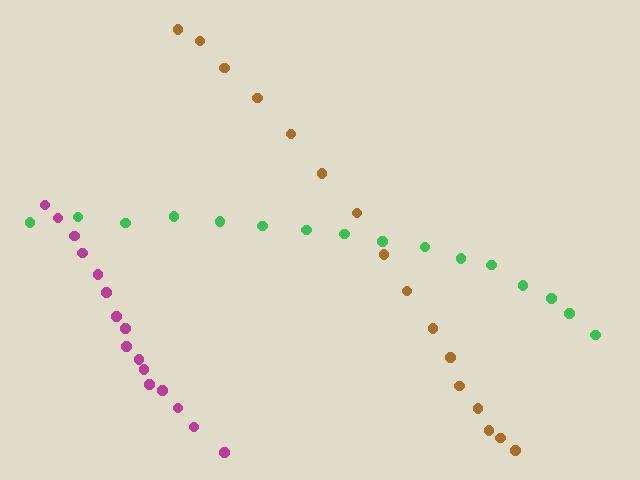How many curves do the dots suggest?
There are 3 distinct paths.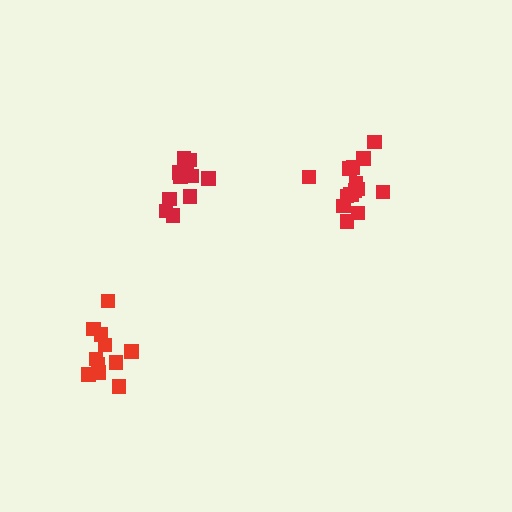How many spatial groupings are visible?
There are 3 spatial groupings.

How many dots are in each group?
Group 1: 15 dots, Group 2: 11 dots, Group 3: 11 dots (37 total).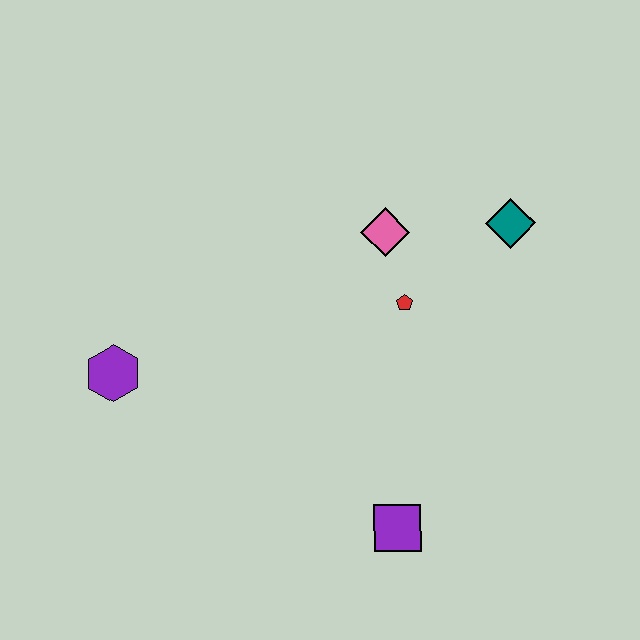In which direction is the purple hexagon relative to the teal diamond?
The purple hexagon is to the left of the teal diamond.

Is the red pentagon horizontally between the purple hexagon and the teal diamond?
Yes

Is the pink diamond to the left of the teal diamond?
Yes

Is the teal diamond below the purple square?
No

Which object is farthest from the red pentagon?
The purple hexagon is farthest from the red pentagon.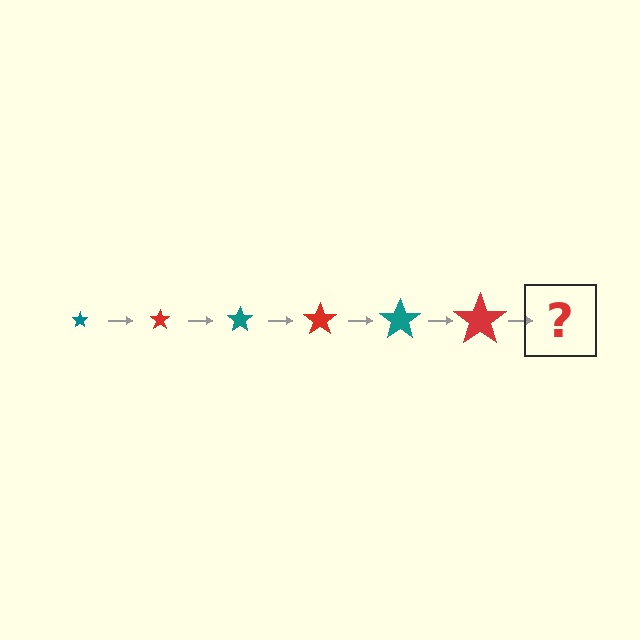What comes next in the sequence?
The next element should be a teal star, larger than the previous one.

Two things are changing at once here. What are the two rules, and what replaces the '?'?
The two rules are that the star grows larger each step and the color cycles through teal and red. The '?' should be a teal star, larger than the previous one.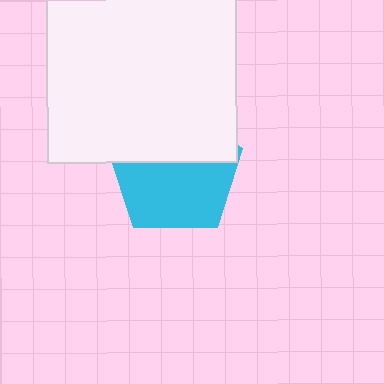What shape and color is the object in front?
The object in front is a white square.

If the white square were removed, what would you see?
You would see the complete cyan pentagon.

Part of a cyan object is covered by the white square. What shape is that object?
It is a pentagon.